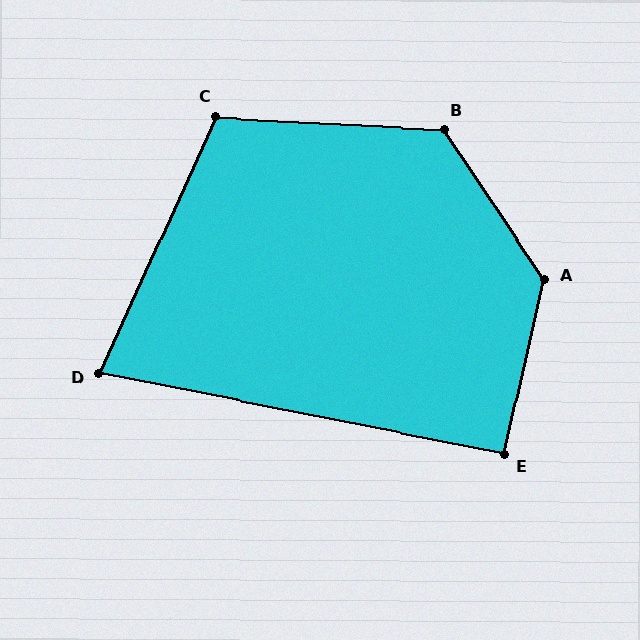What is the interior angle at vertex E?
Approximately 92 degrees (approximately right).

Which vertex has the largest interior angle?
A, at approximately 134 degrees.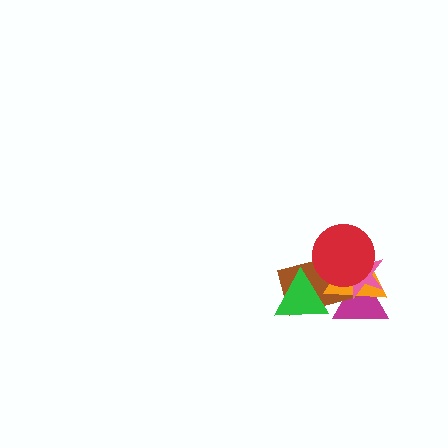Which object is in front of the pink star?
The red circle is in front of the pink star.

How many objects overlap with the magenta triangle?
4 objects overlap with the magenta triangle.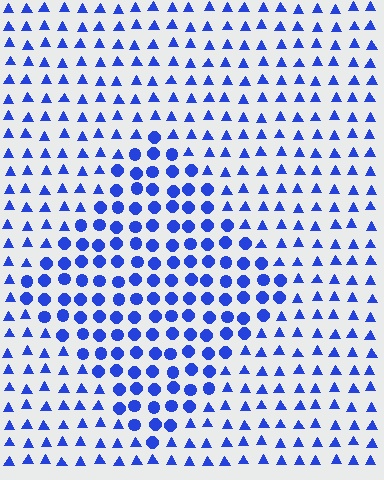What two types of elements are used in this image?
The image uses circles inside the diamond region and triangles outside it.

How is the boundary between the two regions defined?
The boundary is defined by a change in element shape: circles inside vs. triangles outside. All elements share the same color and spacing.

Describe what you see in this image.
The image is filled with small blue elements arranged in a uniform grid. A diamond-shaped region contains circles, while the surrounding area contains triangles. The boundary is defined purely by the change in element shape.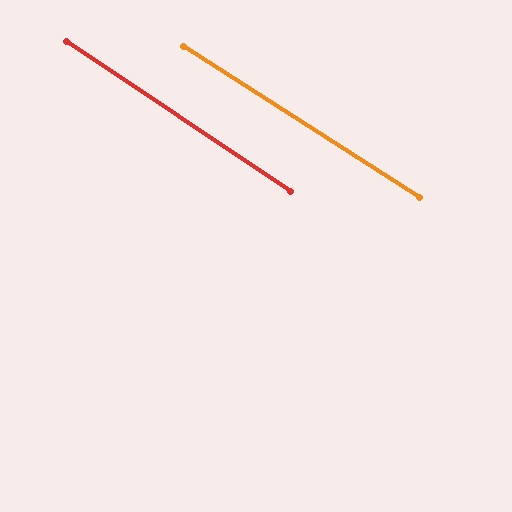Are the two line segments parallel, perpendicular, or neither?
Parallel — their directions differ by only 1.2°.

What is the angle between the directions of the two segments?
Approximately 1 degree.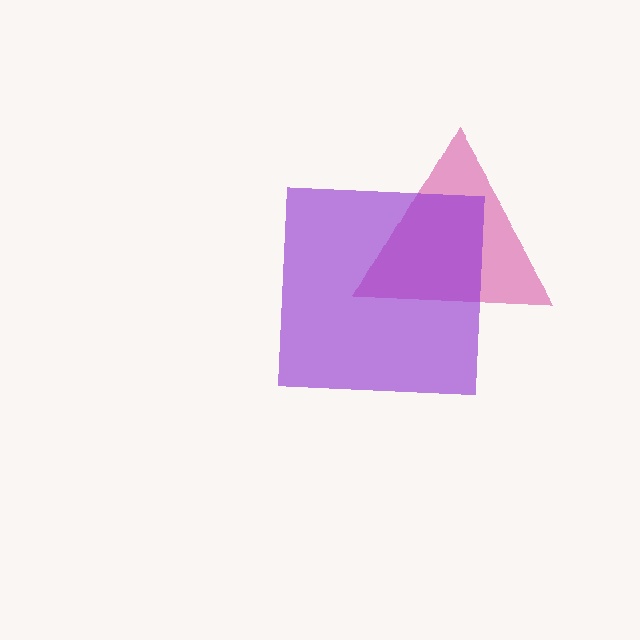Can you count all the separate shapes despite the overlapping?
Yes, there are 2 separate shapes.